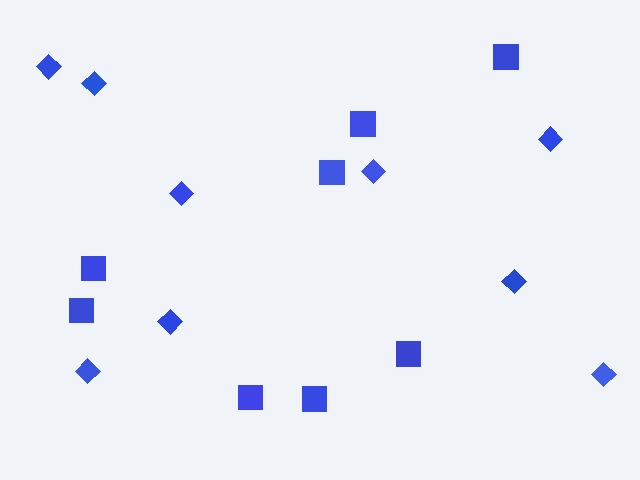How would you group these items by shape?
There are 2 groups: one group of diamonds (9) and one group of squares (8).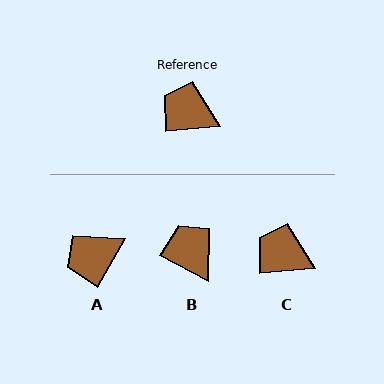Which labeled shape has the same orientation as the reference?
C.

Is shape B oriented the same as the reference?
No, it is off by about 33 degrees.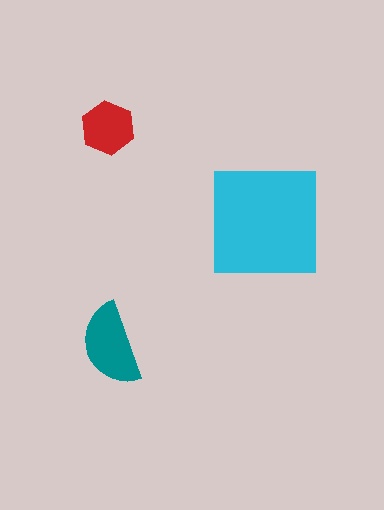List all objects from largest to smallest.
The cyan square, the teal semicircle, the red hexagon.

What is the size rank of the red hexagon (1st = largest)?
3rd.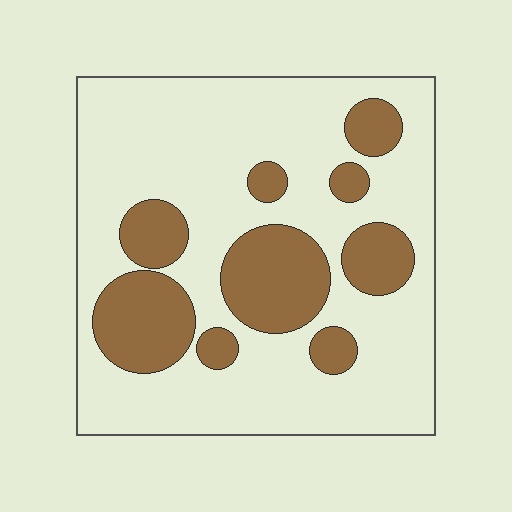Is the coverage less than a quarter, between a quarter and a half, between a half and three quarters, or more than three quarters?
Between a quarter and a half.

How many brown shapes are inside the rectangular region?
9.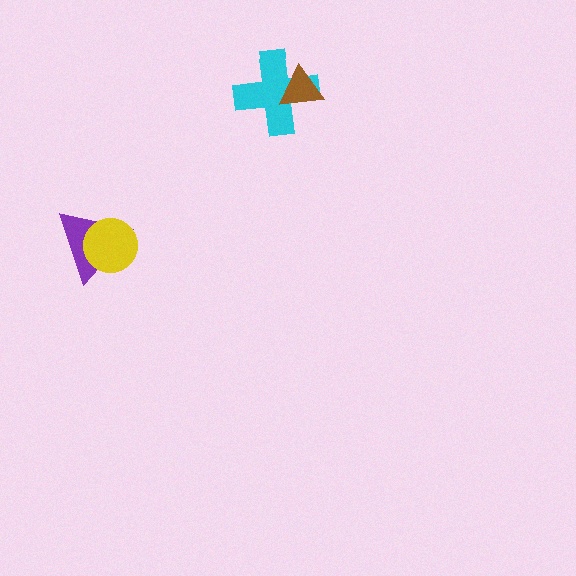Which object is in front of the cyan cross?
The brown triangle is in front of the cyan cross.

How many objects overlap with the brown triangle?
1 object overlaps with the brown triangle.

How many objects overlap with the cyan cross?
1 object overlaps with the cyan cross.